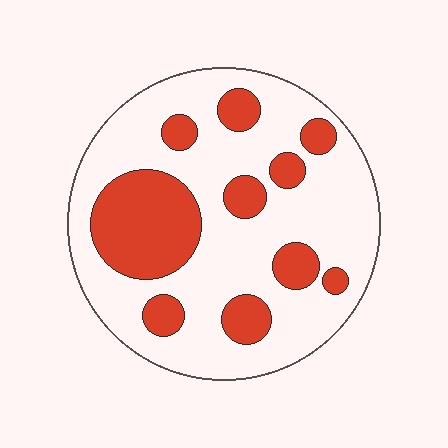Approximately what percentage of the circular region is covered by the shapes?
Approximately 30%.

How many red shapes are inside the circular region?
10.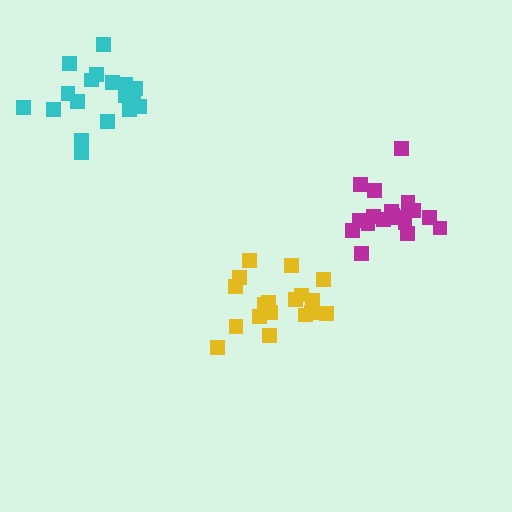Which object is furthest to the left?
The cyan cluster is leftmost.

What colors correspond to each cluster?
The clusters are colored: yellow, magenta, cyan.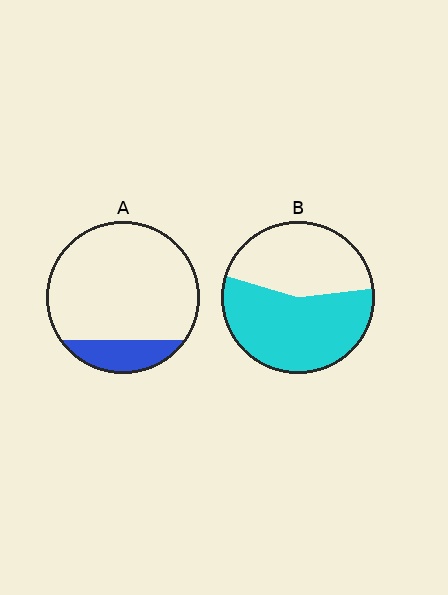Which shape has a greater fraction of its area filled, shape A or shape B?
Shape B.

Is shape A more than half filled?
No.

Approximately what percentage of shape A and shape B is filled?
A is approximately 15% and B is approximately 55%.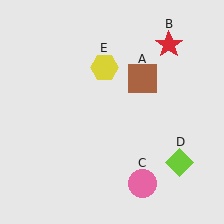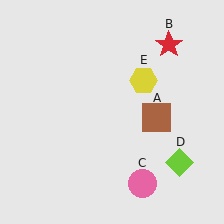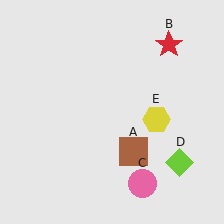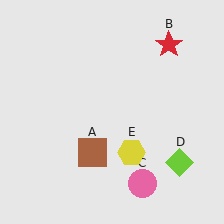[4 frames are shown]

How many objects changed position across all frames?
2 objects changed position: brown square (object A), yellow hexagon (object E).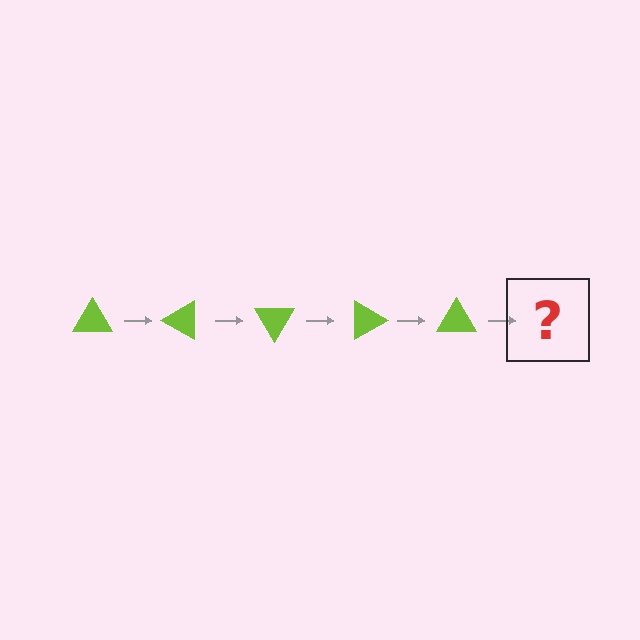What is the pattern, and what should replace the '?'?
The pattern is that the triangle rotates 30 degrees each step. The '?' should be a lime triangle rotated 150 degrees.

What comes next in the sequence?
The next element should be a lime triangle rotated 150 degrees.